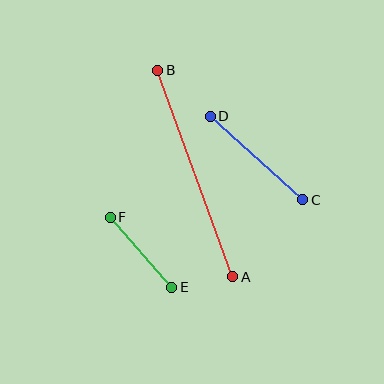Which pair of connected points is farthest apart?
Points A and B are farthest apart.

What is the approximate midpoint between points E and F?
The midpoint is at approximately (141, 252) pixels.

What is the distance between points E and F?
The distance is approximately 93 pixels.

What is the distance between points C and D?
The distance is approximately 125 pixels.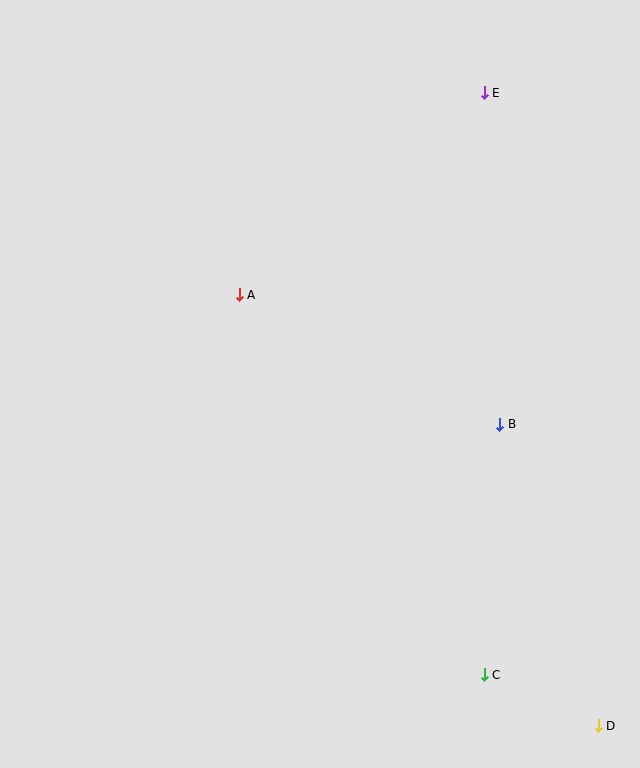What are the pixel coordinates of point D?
Point D is at (598, 726).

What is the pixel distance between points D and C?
The distance between D and C is 125 pixels.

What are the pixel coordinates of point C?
Point C is at (484, 675).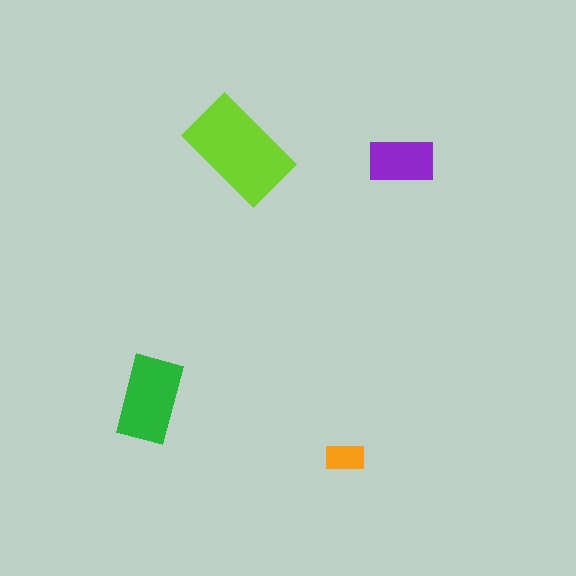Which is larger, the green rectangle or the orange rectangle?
The green one.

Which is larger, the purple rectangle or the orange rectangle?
The purple one.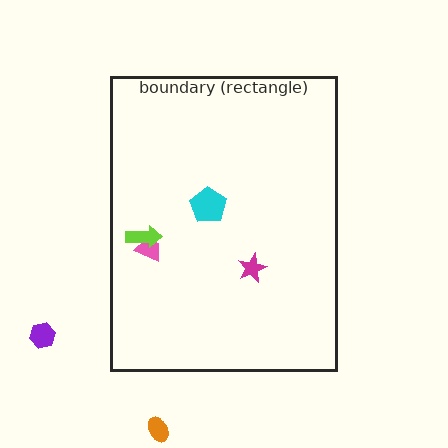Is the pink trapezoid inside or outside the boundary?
Inside.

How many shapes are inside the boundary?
4 inside, 2 outside.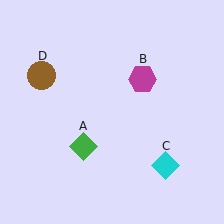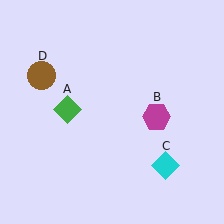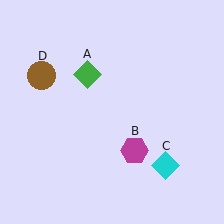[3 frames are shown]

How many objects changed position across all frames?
2 objects changed position: green diamond (object A), magenta hexagon (object B).